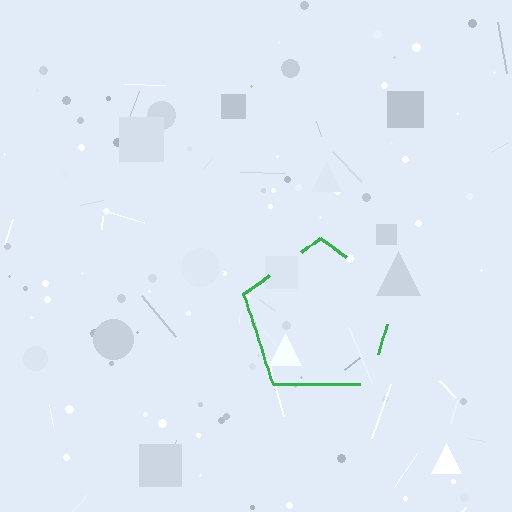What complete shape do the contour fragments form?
The contour fragments form a pentagon.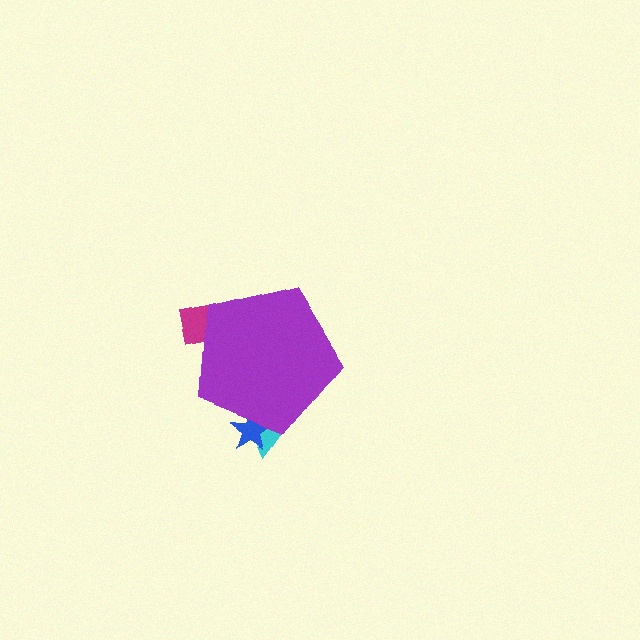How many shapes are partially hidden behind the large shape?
3 shapes are partially hidden.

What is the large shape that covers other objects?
A purple pentagon.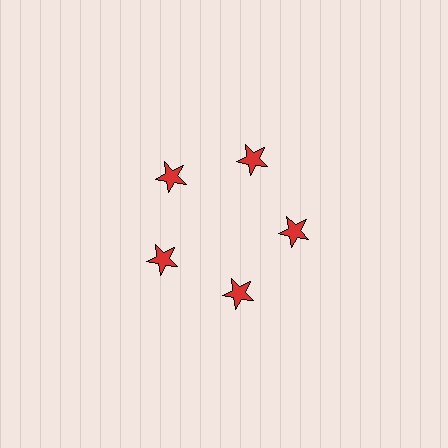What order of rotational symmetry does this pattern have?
This pattern has 5-fold rotational symmetry.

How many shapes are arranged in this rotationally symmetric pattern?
There are 5 shapes, arranged in 5 groups of 1.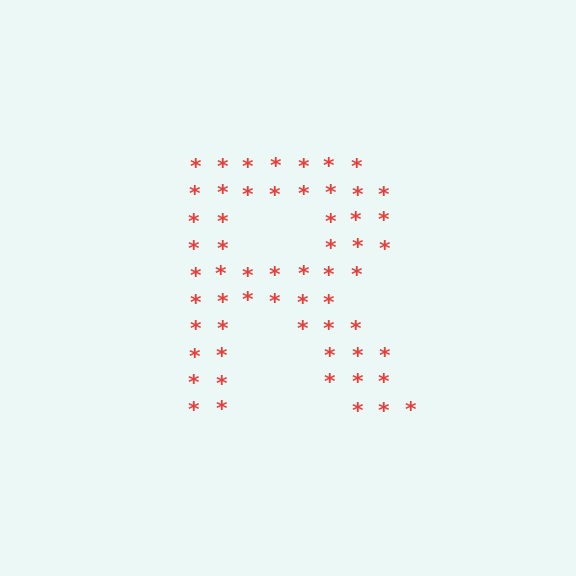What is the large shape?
The large shape is the letter R.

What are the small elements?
The small elements are asterisks.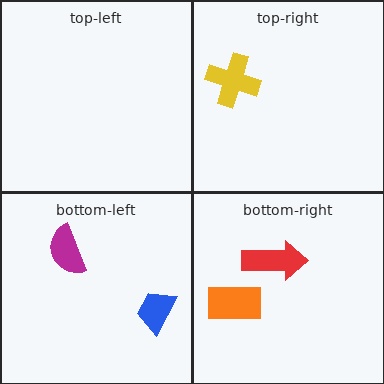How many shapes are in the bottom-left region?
2.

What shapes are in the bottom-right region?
The red arrow, the orange rectangle.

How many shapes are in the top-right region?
1.